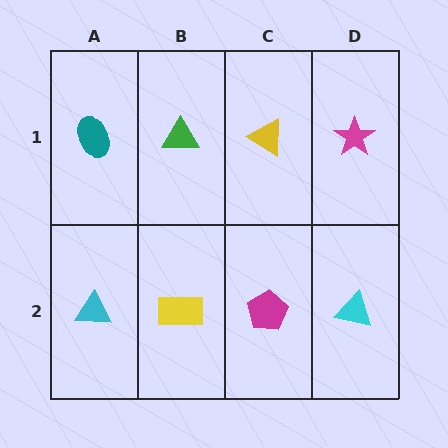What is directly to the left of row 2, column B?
A cyan triangle.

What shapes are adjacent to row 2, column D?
A magenta star (row 1, column D), a magenta pentagon (row 2, column C).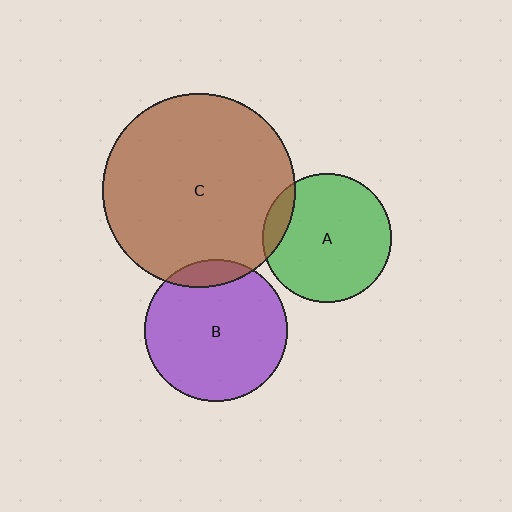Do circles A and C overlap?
Yes.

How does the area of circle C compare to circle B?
Approximately 1.8 times.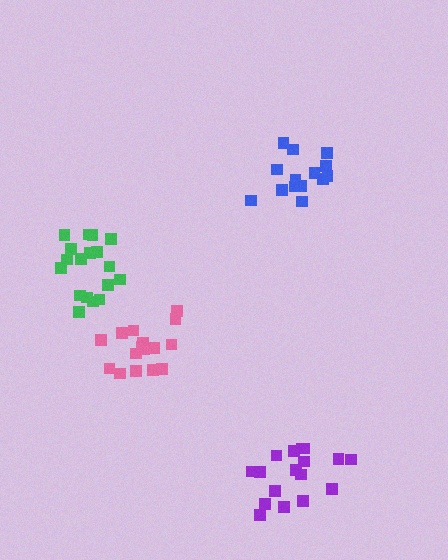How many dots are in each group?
Group 1: 18 dots, Group 2: 14 dots, Group 3: 16 dots, Group 4: 17 dots (65 total).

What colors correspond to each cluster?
The clusters are colored: green, blue, pink, purple.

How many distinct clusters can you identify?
There are 4 distinct clusters.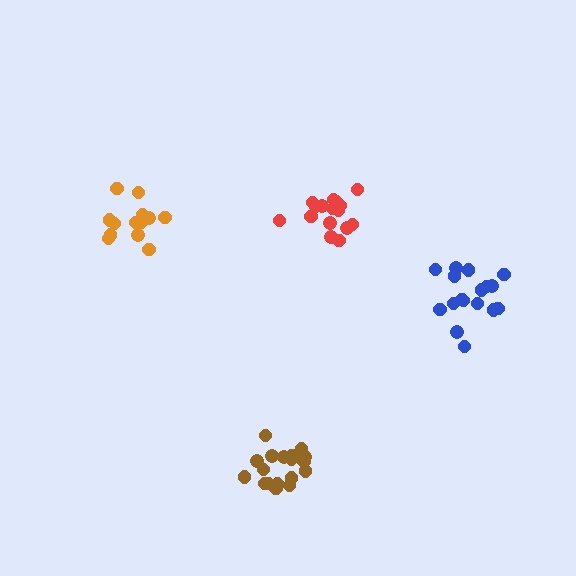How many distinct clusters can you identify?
There are 4 distinct clusters.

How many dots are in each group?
Group 1: 17 dots, Group 2: 18 dots, Group 3: 14 dots, Group 4: 16 dots (65 total).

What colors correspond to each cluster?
The clusters are colored: blue, brown, orange, red.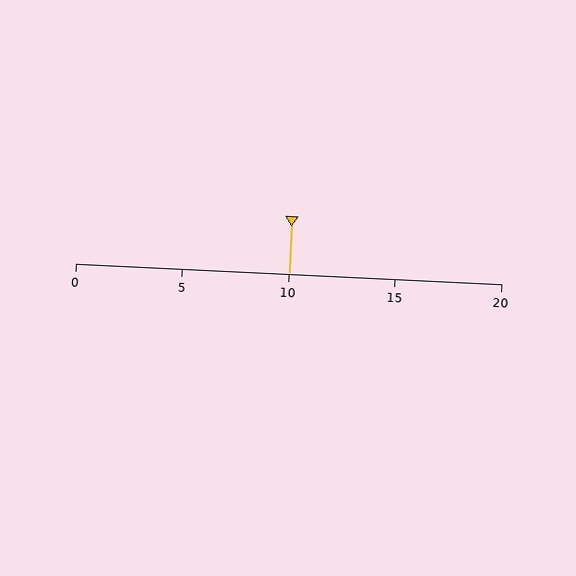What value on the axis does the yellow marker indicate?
The marker indicates approximately 10.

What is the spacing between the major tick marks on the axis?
The major ticks are spaced 5 apart.